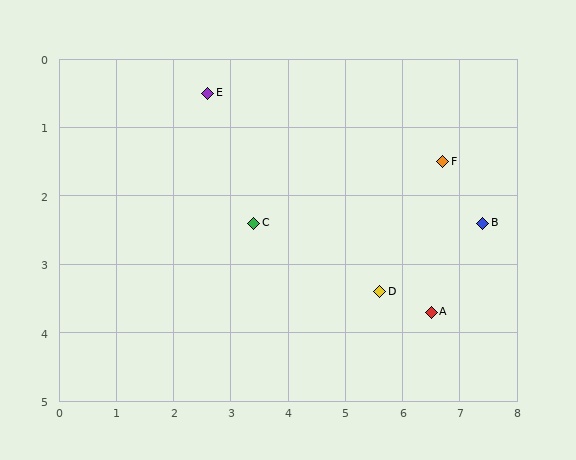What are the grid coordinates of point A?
Point A is at approximately (6.5, 3.7).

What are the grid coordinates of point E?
Point E is at approximately (2.6, 0.5).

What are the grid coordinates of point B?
Point B is at approximately (7.4, 2.4).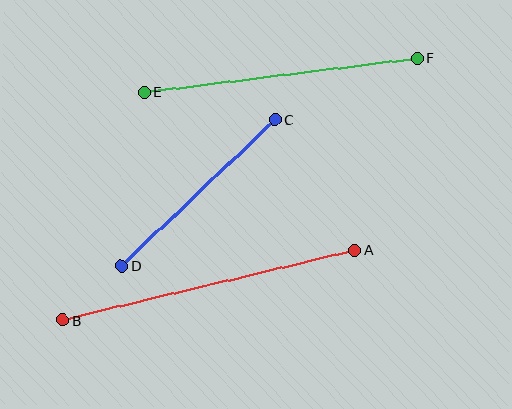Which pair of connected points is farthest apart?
Points A and B are farthest apart.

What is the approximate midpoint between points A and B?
The midpoint is at approximately (209, 285) pixels.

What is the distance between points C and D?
The distance is approximately 212 pixels.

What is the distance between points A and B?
The distance is approximately 301 pixels.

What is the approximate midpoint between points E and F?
The midpoint is at approximately (281, 75) pixels.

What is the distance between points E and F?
The distance is approximately 275 pixels.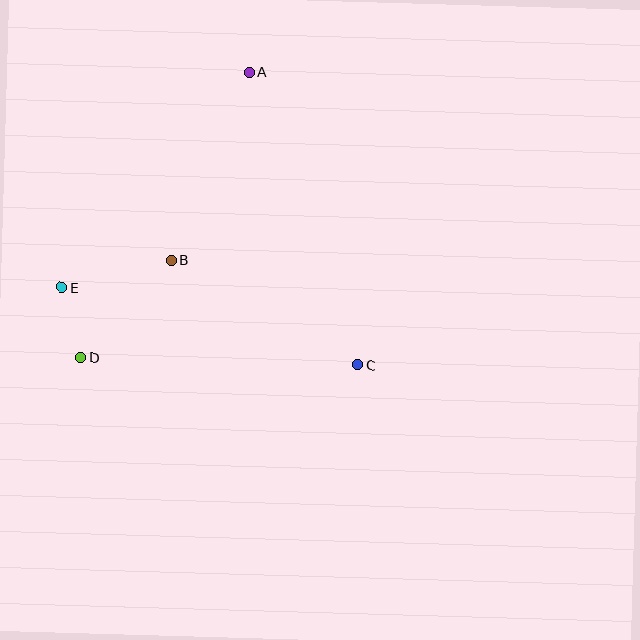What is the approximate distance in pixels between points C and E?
The distance between C and E is approximately 306 pixels.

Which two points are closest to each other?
Points D and E are closest to each other.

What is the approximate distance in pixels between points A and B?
The distance between A and B is approximately 203 pixels.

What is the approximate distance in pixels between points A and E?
The distance between A and E is approximately 286 pixels.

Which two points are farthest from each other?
Points A and D are farthest from each other.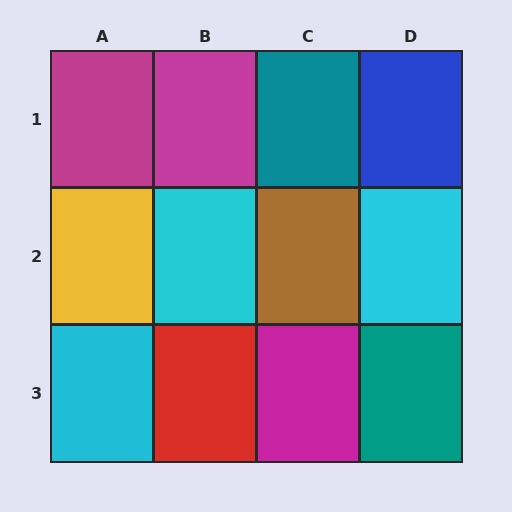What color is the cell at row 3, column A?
Cyan.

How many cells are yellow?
1 cell is yellow.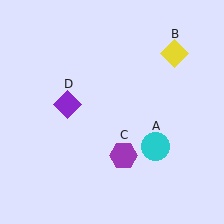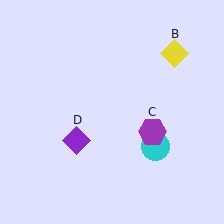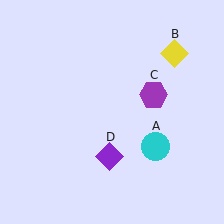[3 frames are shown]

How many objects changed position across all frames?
2 objects changed position: purple hexagon (object C), purple diamond (object D).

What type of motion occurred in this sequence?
The purple hexagon (object C), purple diamond (object D) rotated counterclockwise around the center of the scene.